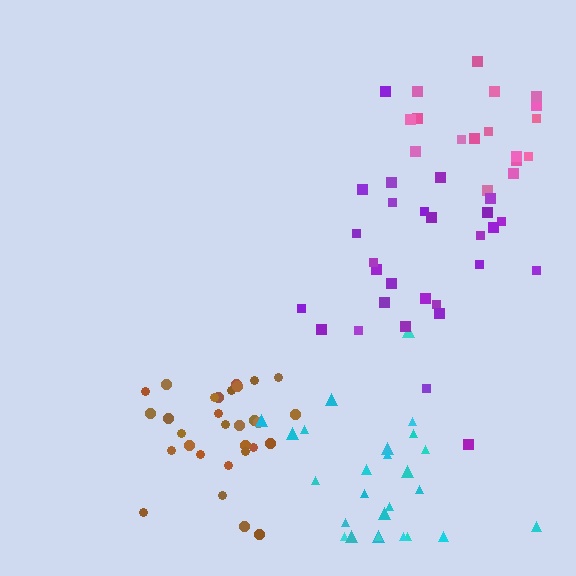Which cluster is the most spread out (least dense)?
Pink.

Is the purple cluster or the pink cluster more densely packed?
Purple.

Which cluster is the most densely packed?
Brown.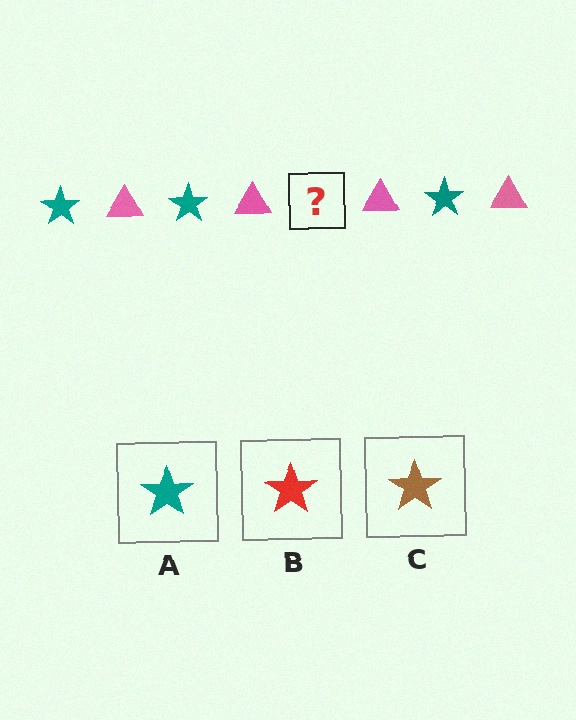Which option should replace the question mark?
Option A.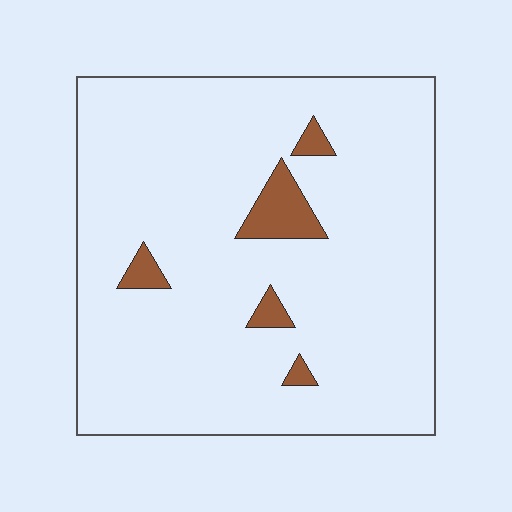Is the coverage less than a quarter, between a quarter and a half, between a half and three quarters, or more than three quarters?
Less than a quarter.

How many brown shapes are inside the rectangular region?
5.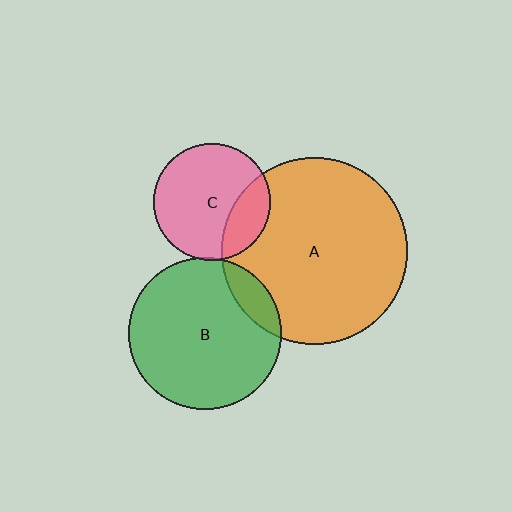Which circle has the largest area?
Circle A (orange).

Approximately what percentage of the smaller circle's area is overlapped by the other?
Approximately 25%.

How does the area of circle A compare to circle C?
Approximately 2.5 times.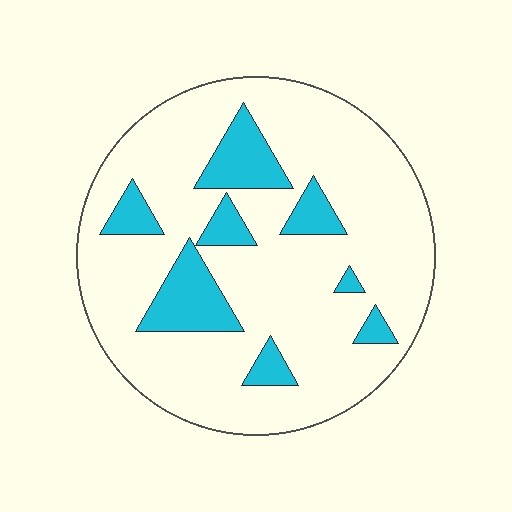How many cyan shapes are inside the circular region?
8.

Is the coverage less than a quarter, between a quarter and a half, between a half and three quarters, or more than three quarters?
Less than a quarter.